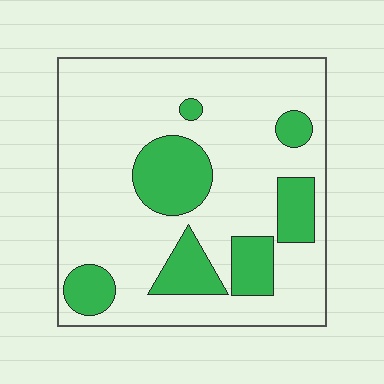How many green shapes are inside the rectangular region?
7.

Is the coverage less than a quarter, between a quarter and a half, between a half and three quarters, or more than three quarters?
Less than a quarter.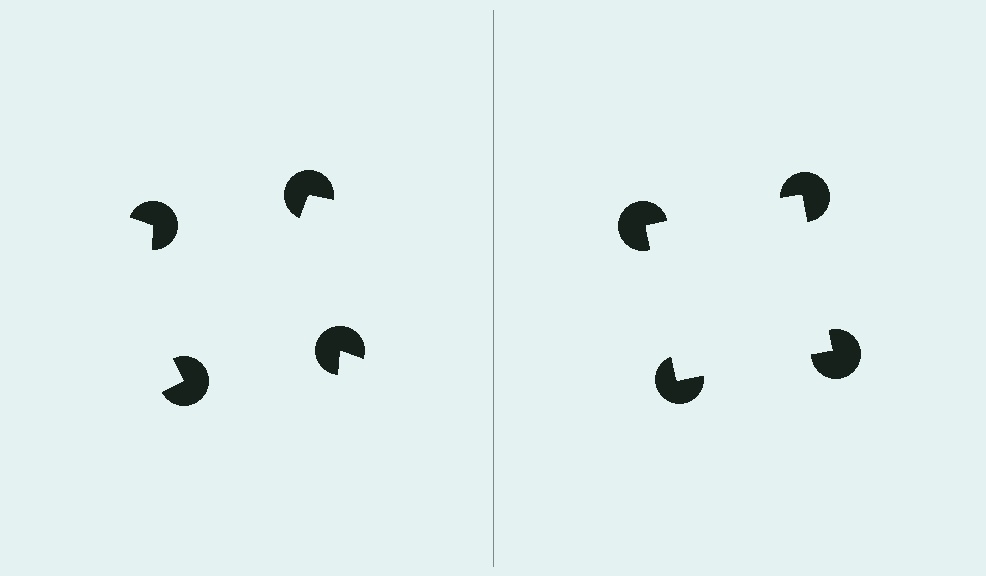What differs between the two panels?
The pac-man discs are positioned identically on both sides; only the wedge orientations differ. On the right they align to a square; on the left they are misaligned.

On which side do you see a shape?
An illusory square appears on the right side. On the left side the wedge cuts are rotated, so no coherent shape forms.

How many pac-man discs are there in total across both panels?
8 — 4 on each side.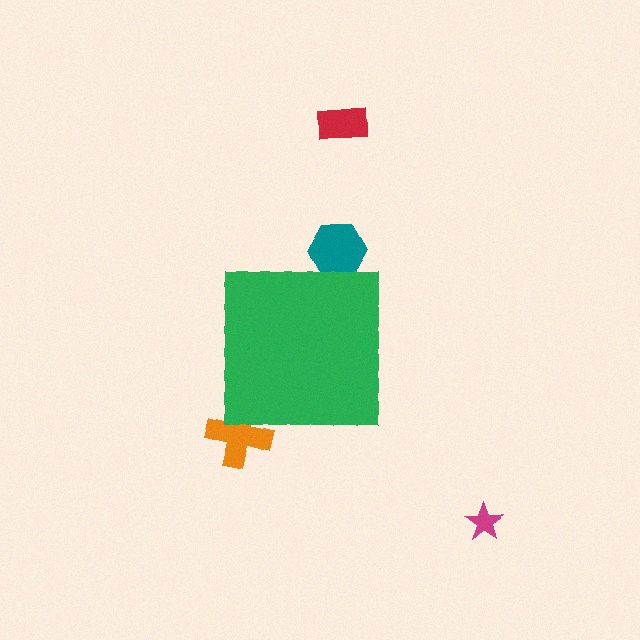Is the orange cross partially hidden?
Yes, the orange cross is partially hidden behind the green square.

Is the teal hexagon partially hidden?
Yes, the teal hexagon is partially hidden behind the green square.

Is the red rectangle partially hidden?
No, the red rectangle is fully visible.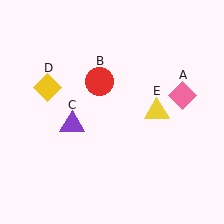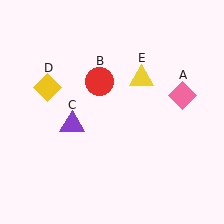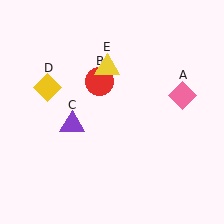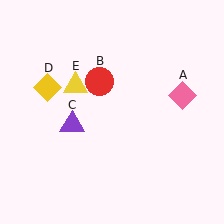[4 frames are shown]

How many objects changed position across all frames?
1 object changed position: yellow triangle (object E).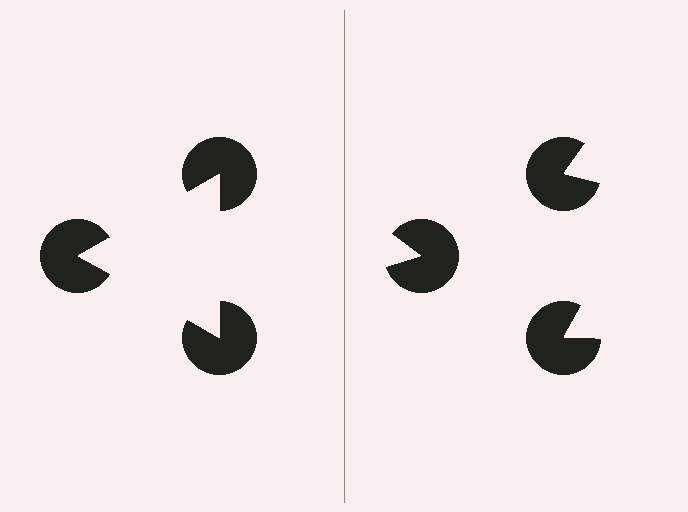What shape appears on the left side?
An illusory triangle.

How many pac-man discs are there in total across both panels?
6 — 3 on each side.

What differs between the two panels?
The pac-man discs are positioned identically on both sides; only the wedge orientations differ. On the left they align to a triangle; on the right they are misaligned.